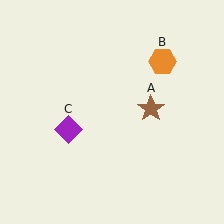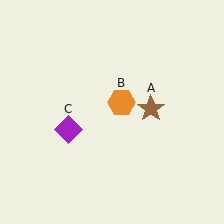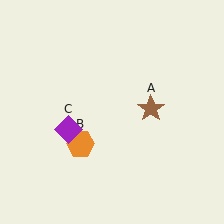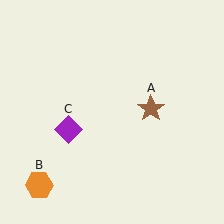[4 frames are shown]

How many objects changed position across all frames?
1 object changed position: orange hexagon (object B).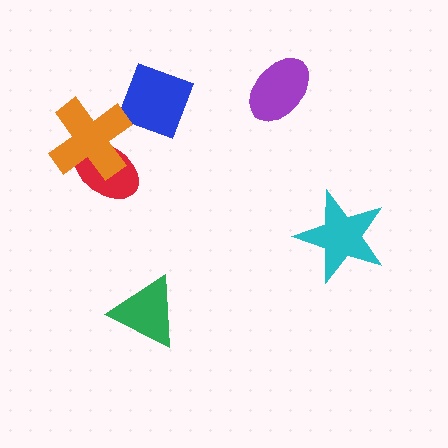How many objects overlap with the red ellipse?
1 object overlaps with the red ellipse.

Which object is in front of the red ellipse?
The orange cross is in front of the red ellipse.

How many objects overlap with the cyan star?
0 objects overlap with the cyan star.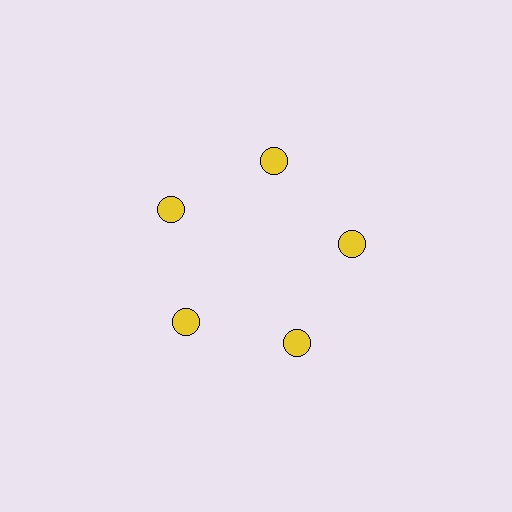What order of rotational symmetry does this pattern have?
This pattern has 5-fold rotational symmetry.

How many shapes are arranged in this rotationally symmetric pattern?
There are 5 shapes, arranged in 5 groups of 1.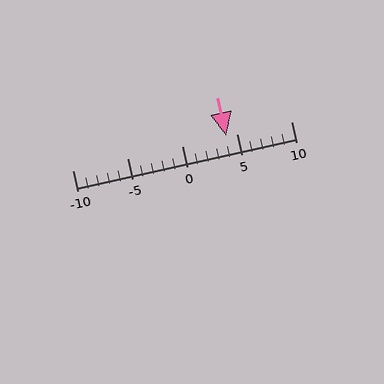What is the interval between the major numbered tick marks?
The major tick marks are spaced 5 units apart.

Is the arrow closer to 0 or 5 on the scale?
The arrow is closer to 5.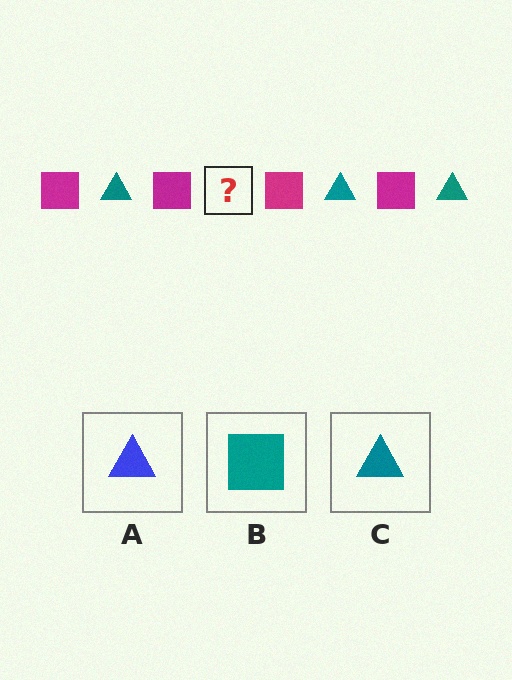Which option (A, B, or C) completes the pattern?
C.